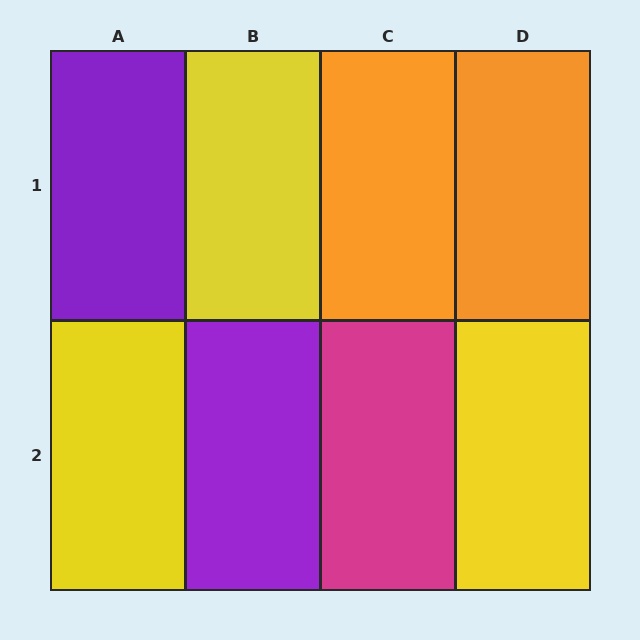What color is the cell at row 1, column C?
Orange.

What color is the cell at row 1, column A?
Purple.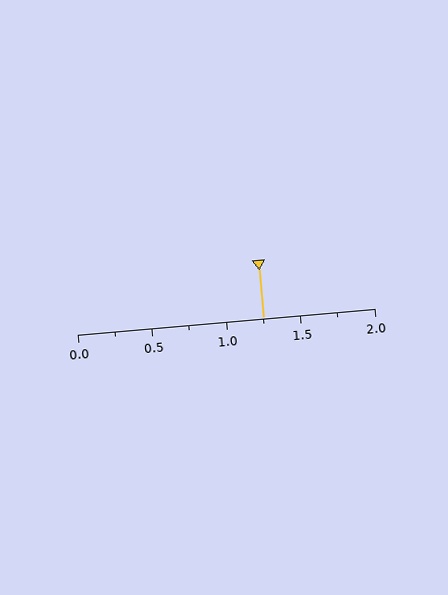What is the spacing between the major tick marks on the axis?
The major ticks are spaced 0.5 apart.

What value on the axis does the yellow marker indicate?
The marker indicates approximately 1.25.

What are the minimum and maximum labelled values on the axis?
The axis runs from 0.0 to 2.0.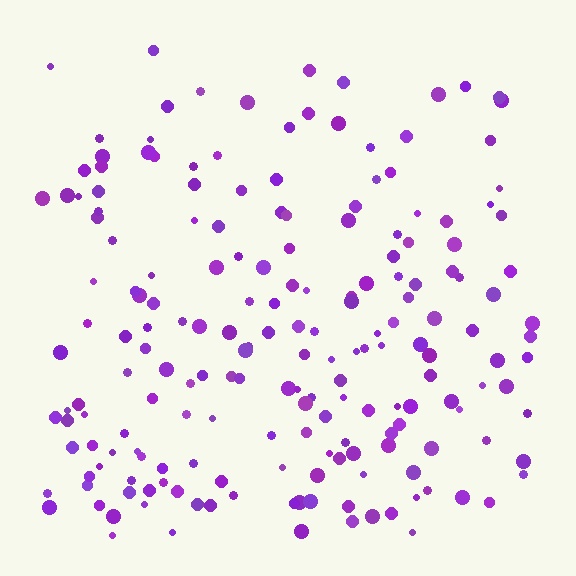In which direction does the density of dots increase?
From top to bottom, with the bottom side densest.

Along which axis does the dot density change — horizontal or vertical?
Vertical.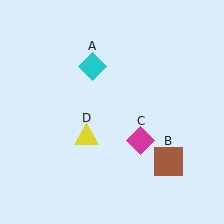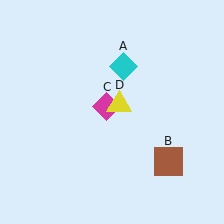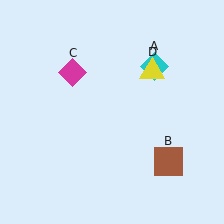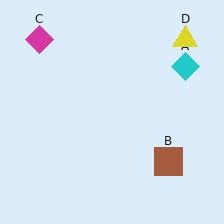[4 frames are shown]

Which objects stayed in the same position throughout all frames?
Brown square (object B) remained stationary.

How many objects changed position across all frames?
3 objects changed position: cyan diamond (object A), magenta diamond (object C), yellow triangle (object D).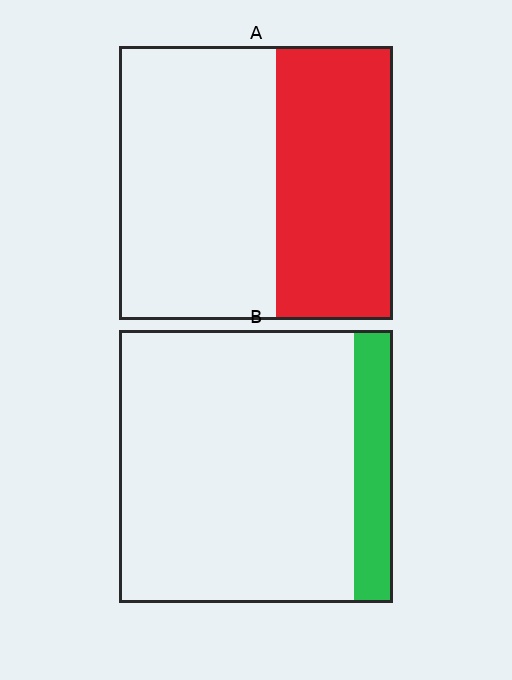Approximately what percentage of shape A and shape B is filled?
A is approximately 45% and B is approximately 15%.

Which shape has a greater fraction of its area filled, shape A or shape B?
Shape A.